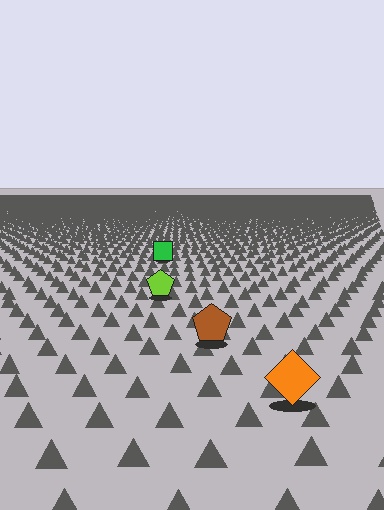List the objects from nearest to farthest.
From nearest to farthest: the orange diamond, the brown pentagon, the lime pentagon, the green square.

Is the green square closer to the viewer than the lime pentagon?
No. The lime pentagon is closer — you can tell from the texture gradient: the ground texture is coarser near it.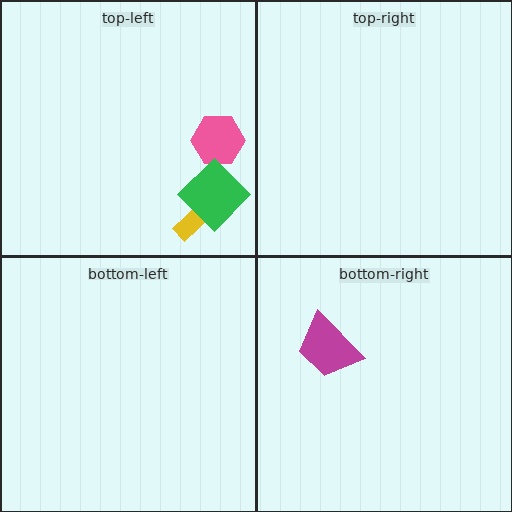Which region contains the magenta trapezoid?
The bottom-right region.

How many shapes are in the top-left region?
3.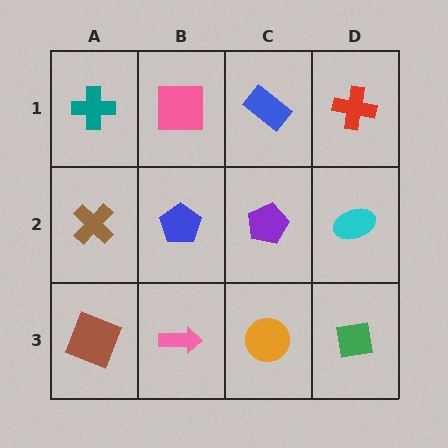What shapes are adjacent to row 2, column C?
A blue rectangle (row 1, column C), an orange circle (row 3, column C), a blue pentagon (row 2, column B), a cyan ellipse (row 2, column D).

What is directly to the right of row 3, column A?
A pink arrow.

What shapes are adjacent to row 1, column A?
A brown cross (row 2, column A), a pink square (row 1, column B).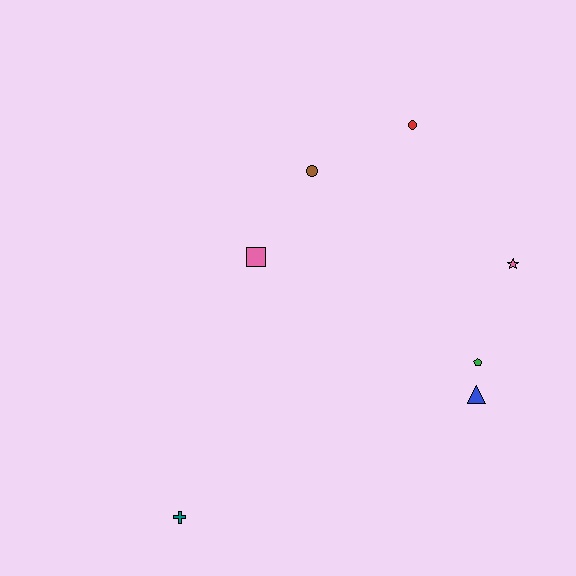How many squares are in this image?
There is 1 square.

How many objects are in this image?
There are 7 objects.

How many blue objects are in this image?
There is 1 blue object.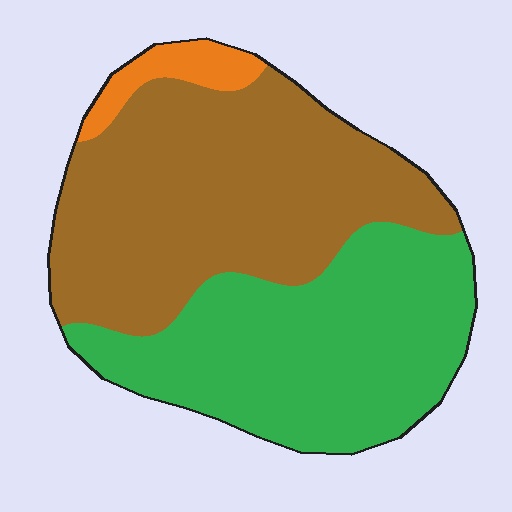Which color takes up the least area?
Orange, at roughly 5%.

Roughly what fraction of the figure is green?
Green covers 44% of the figure.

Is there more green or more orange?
Green.